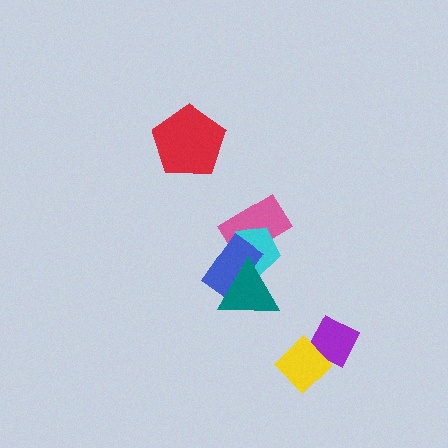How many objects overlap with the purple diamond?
1 object overlaps with the purple diamond.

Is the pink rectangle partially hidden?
Yes, it is partially covered by another shape.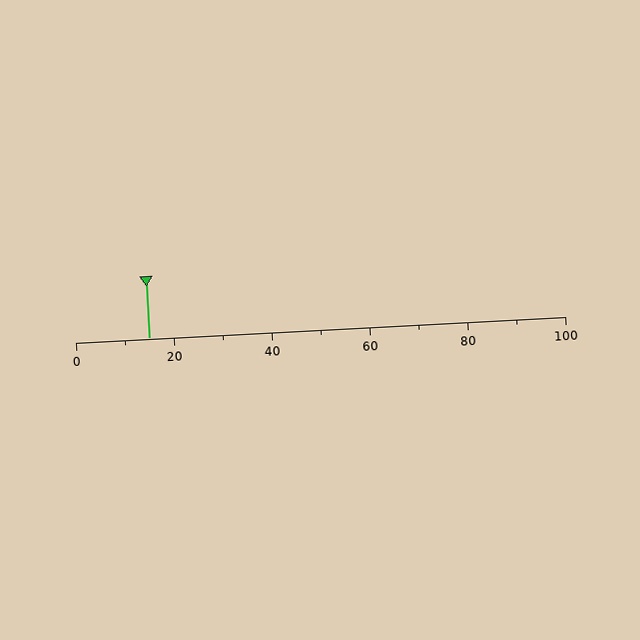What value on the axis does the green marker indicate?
The marker indicates approximately 15.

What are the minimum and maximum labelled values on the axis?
The axis runs from 0 to 100.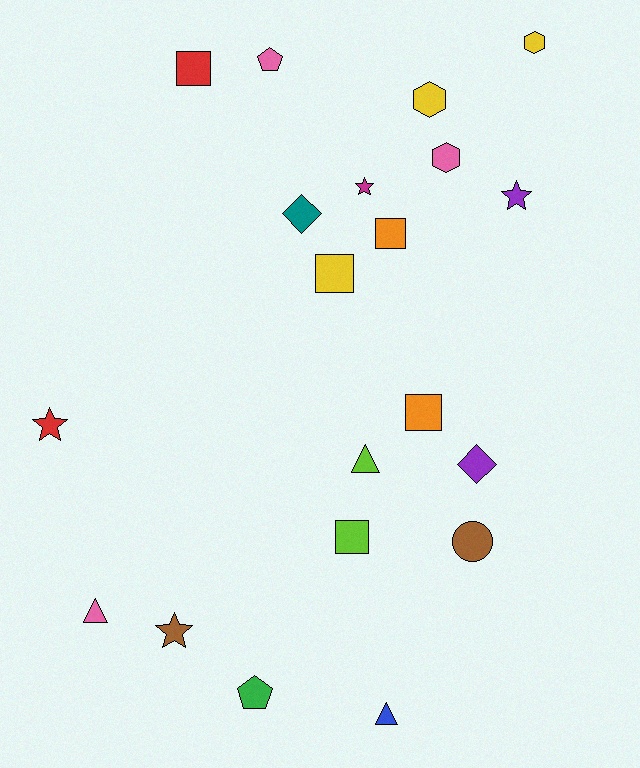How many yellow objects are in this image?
There are 3 yellow objects.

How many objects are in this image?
There are 20 objects.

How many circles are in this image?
There is 1 circle.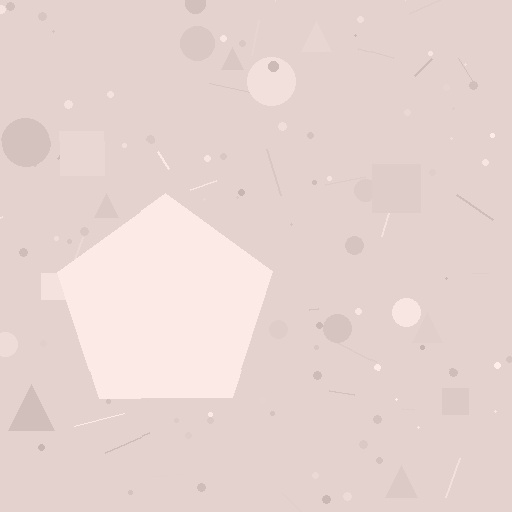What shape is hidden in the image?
A pentagon is hidden in the image.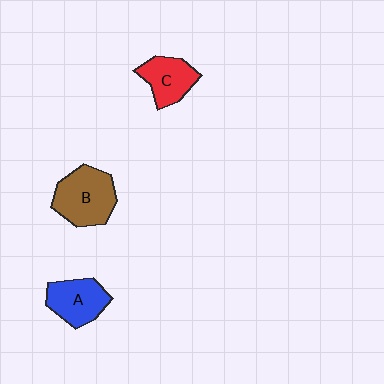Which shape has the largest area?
Shape B (brown).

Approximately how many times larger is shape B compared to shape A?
Approximately 1.3 times.